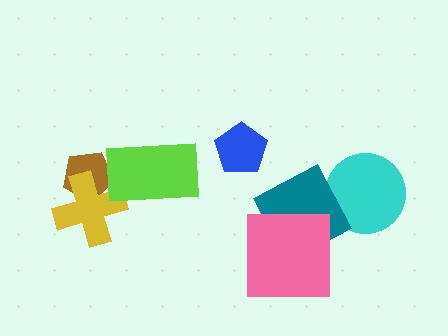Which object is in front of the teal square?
The pink square is in front of the teal square.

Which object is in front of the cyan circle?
The teal square is in front of the cyan circle.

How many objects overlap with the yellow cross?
2 objects overlap with the yellow cross.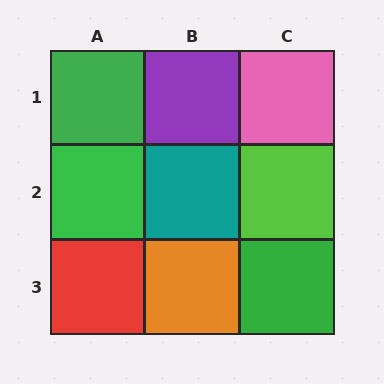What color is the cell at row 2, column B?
Teal.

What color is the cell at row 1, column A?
Green.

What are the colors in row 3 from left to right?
Red, orange, green.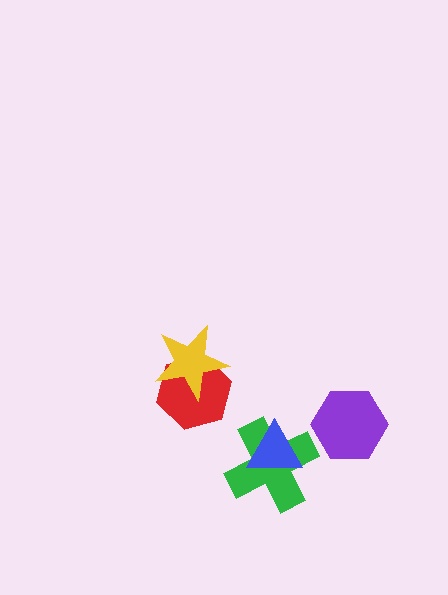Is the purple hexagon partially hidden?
No, no other shape covers it.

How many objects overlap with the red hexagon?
1 object overlaps with the red hexagon.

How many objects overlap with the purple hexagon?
0 objects overlap with the purple hexagon.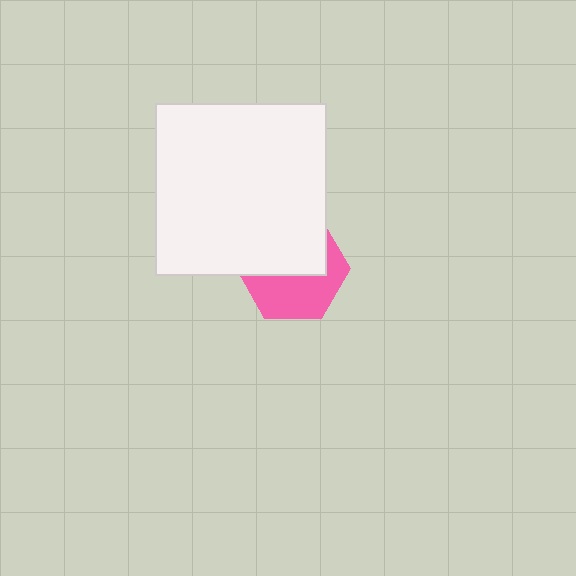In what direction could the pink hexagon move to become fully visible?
The pink hexagon could move down. That would shift it out from behind the white square entirely.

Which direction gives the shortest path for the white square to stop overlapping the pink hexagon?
Moving up gives the shortest separation.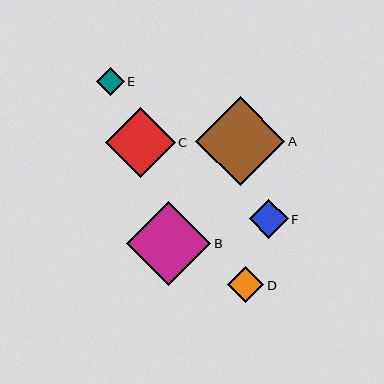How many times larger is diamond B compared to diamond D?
Diamond B is approximately 2.3 times the size of diamond D.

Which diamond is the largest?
Diamond A is the largest with a size of approximately 89 pixels.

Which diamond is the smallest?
Diamond E is the smallest with a size of approximately 28 pixels.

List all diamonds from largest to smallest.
From largest to smallest: A, B, C, F, D, E.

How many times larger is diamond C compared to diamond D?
Diamond C is approximately 1.9 times the size of diamond D.